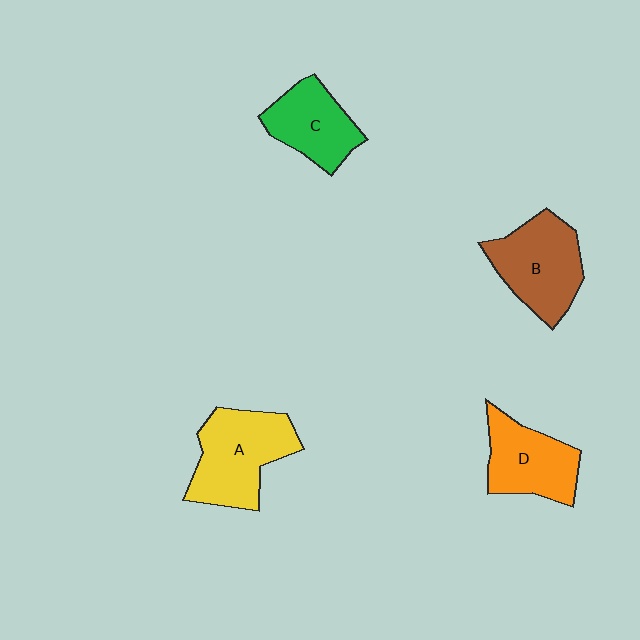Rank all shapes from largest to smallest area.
From largest to smallest: A (yellow), B (brown), D (orange), C (green).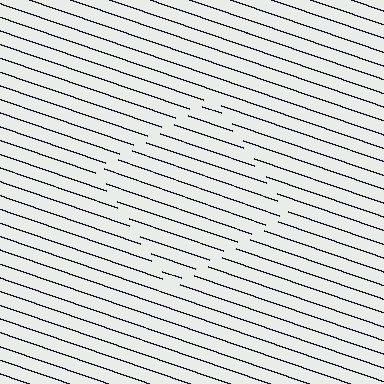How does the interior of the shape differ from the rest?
The interior of the shape contains the same grating, shifted by half a period — the contour is defined by the phase discontinuity where line-ends from the inner and outer gratings abut.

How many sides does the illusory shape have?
4 sides — the line-ends trace a square.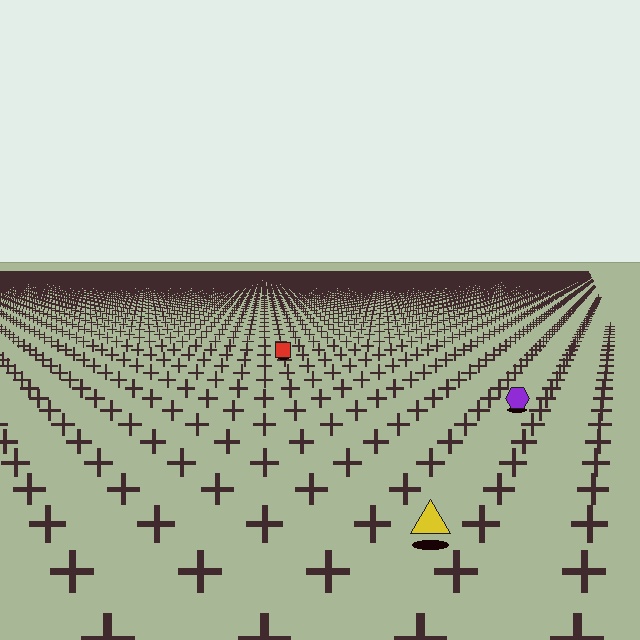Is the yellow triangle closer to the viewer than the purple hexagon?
Yes. The yellow triangle is closer — you can tell from the texture gradient: the ground texture is coarser near it.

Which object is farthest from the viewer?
The red square is farthest from the viewer. It appears smaller and the ground texture around it is denser.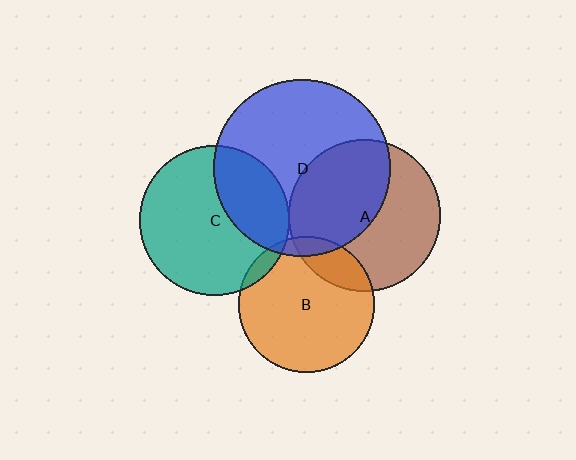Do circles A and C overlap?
Yes.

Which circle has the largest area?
Circle D (blue).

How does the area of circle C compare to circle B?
Approximately 1.2 times.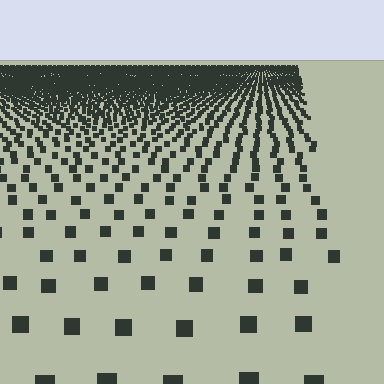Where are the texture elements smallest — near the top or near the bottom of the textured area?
Near the top.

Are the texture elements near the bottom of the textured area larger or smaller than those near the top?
Larger. Near the bottom, elements are closer to the viewer and appear at a bigger on-screen size.